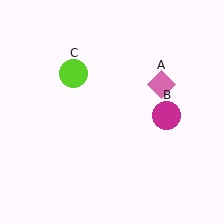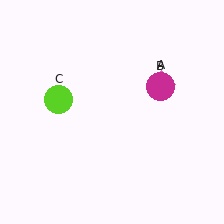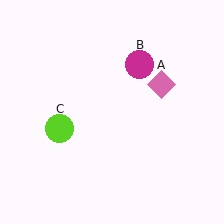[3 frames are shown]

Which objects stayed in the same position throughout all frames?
Pink diamond (object A) remained stationary.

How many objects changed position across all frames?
2 objects changed position: magenta circle (object B), lime circle (object C).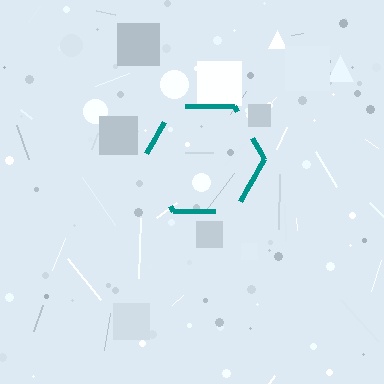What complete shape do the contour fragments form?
The contour fragments form a hexagon.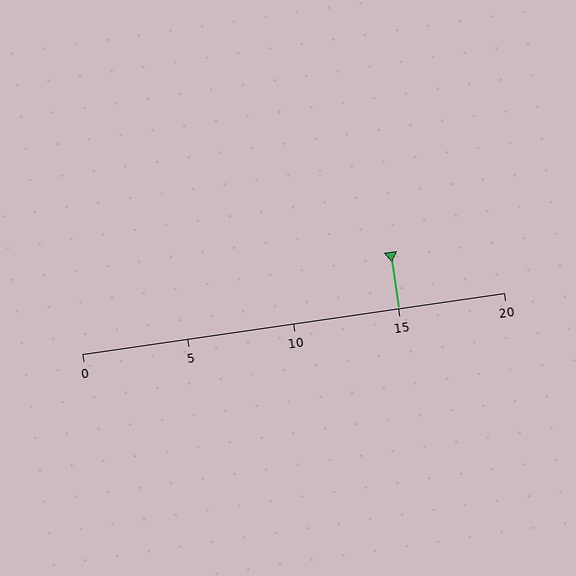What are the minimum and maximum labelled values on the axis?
The axis runs from 0 to 20.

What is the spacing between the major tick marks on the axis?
The major ticks are spaced 5 apart.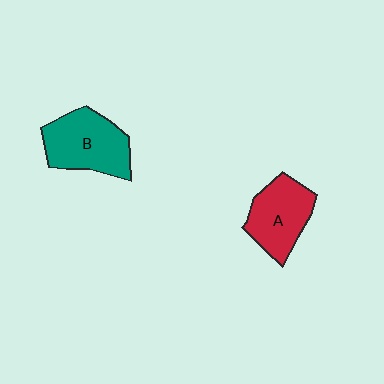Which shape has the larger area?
Shape B (teal).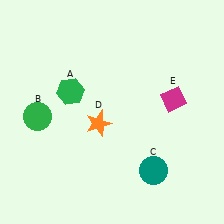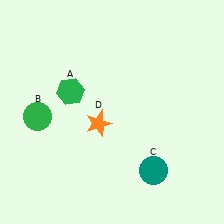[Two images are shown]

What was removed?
The magenta diamond (E) was removed in Image 2.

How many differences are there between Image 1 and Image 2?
There is 1 difference between the two images.